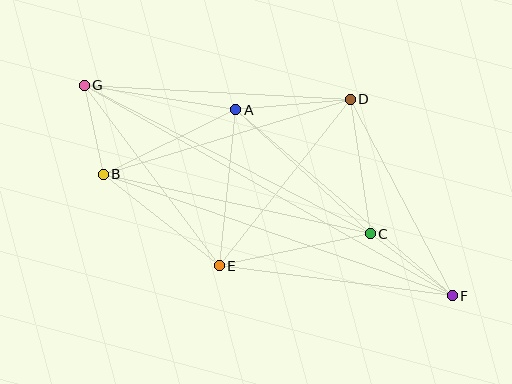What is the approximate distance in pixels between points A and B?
The distance between A and B is approximately 148 pixels.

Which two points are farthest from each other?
Points F and G are farthest from each other.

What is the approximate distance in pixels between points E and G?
The distance between E and G is approximately 225 pixels.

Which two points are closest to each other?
Points B and G are closest to each other.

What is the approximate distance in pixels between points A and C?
The distance between A and C is approximately 183 pixels.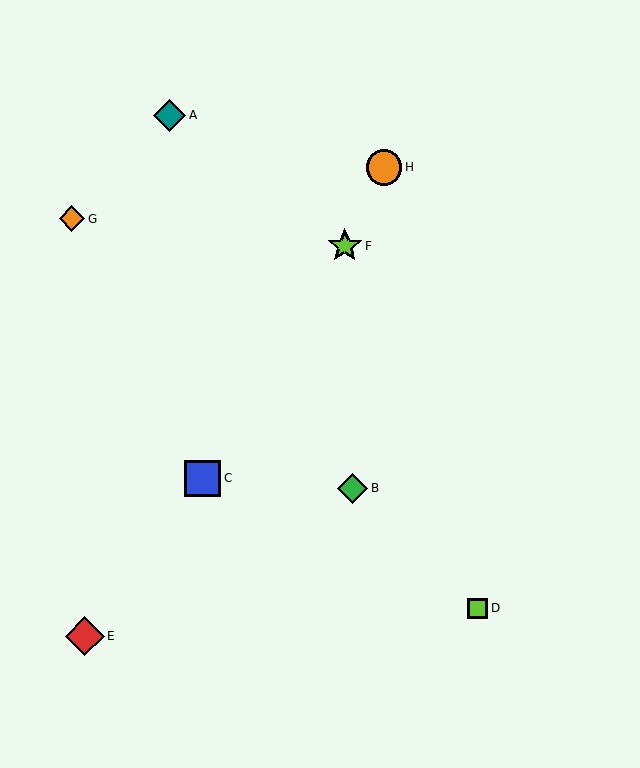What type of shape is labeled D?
Shape D is a lime square.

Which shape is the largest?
The red diamond (labeled E) is the largest.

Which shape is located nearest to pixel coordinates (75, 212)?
The orange diamond (labeled G) at (72, 219) is nearest to that location.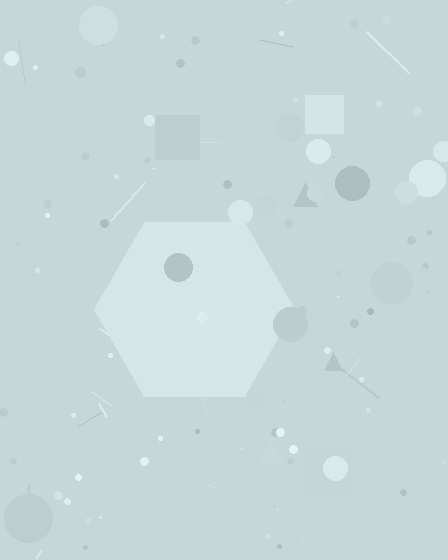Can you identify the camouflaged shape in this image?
The camouflaged shape is a hexagon.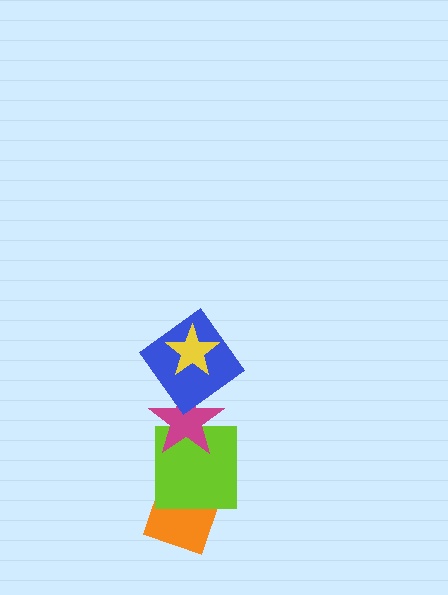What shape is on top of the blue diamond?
The yellow star is on top of the blue diamond.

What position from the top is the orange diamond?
The orange diamond is 5th from the top.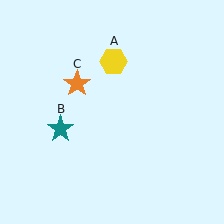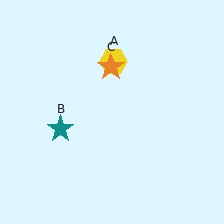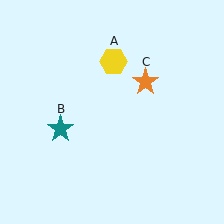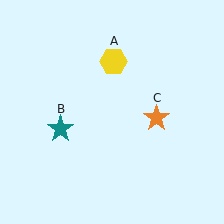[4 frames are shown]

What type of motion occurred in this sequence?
The orange star (object C) rotated clockwise around the center of the scene.